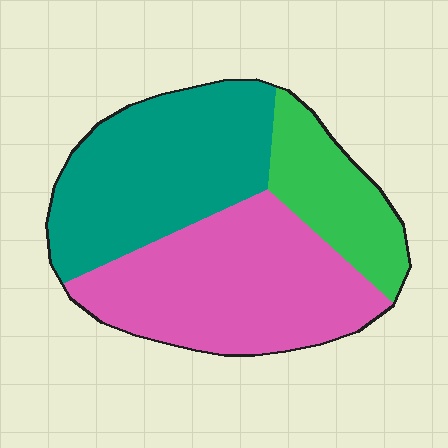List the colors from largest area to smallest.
From largest to smallest: pink, teal, green.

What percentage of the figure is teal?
Teal takes up about three eighths (3/8) of the figure.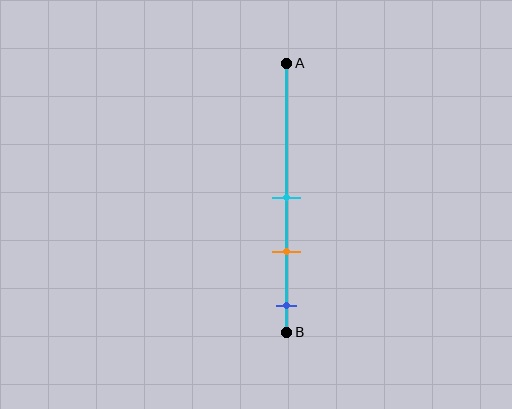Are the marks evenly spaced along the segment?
Yes, the marks are approximately evenly spaced.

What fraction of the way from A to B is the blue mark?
The blue mark is approximately 90% (0.9) of the way from A to B.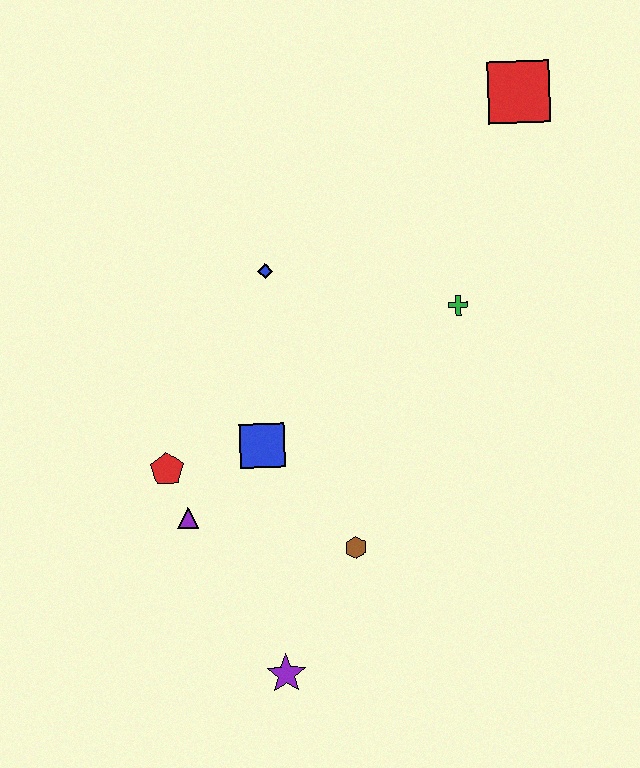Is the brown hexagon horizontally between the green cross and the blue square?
Yes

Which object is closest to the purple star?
The brown hexagon is closest to the purple star.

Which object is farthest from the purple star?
The red square is farthest from the purple star.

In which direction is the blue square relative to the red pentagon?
The blue square is to the right of the red pentagon.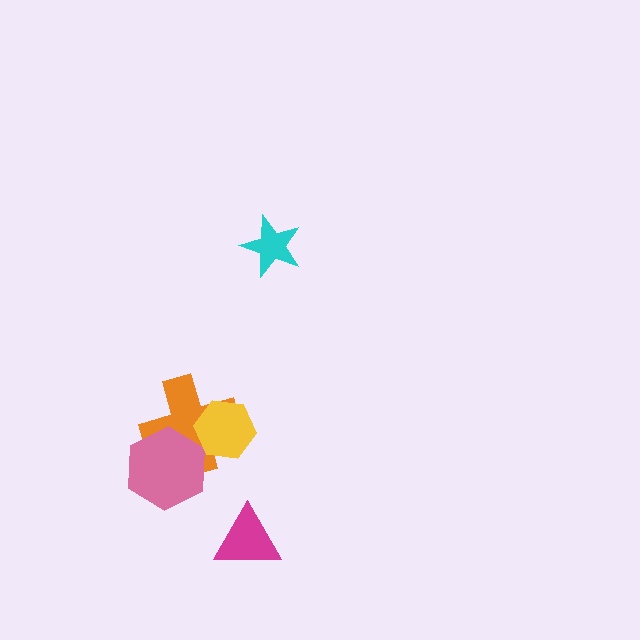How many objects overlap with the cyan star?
0 objects overlap with the cyan star.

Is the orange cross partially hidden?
Yes, it is partially covered by another shape.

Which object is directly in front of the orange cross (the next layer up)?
The pink hexagon is directly in front of the orange cross.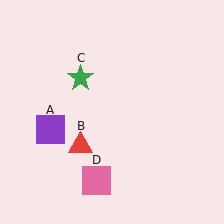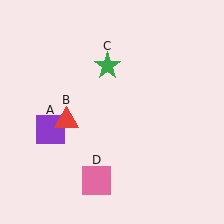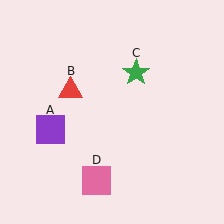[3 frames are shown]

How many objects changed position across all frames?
2 objects changed position: red triangle (object B), green star (object C).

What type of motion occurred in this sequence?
The red triangle (object B), green star (object C) rotated clockwise around the center of the scene.